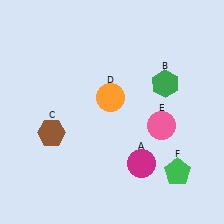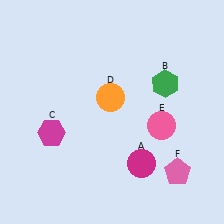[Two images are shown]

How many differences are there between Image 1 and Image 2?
There are 2 differences between the two images.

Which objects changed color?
C changed from brown to magenta. F changed from green to pink.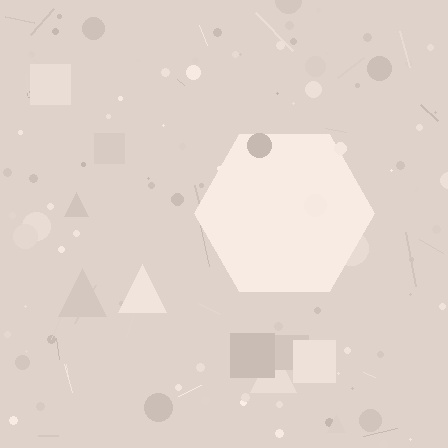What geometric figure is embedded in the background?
A hexagon is embedded in the background.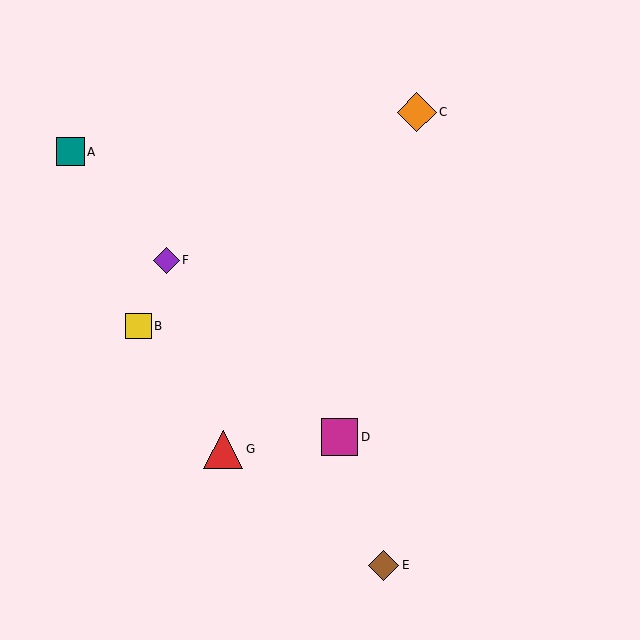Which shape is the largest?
The red triangle (labeled G) is the largest.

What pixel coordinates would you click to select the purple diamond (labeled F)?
Click at (166, 260) to select the purple diamond F.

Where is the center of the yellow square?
The center of the yellow square is at (138, 326).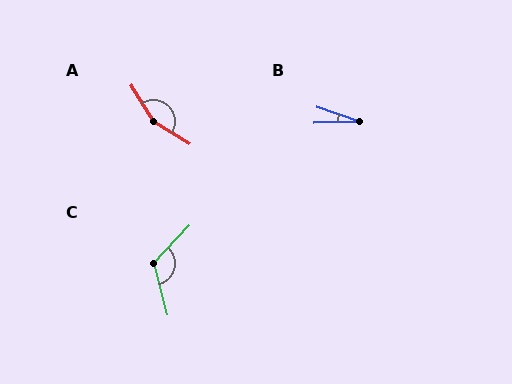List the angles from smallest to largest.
B (21°), C (122°), A (153°).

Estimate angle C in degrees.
Approximately 122 degrees.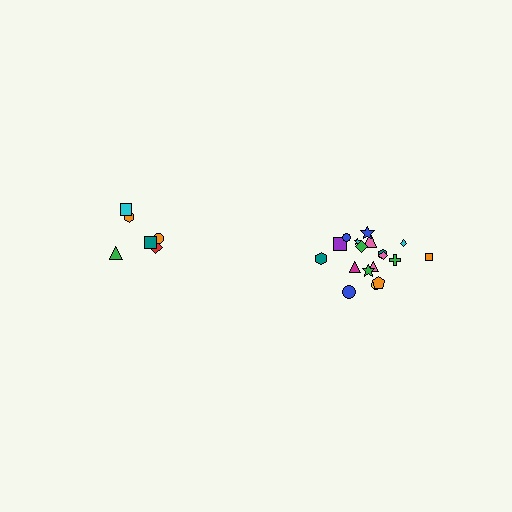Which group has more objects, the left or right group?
The right group.